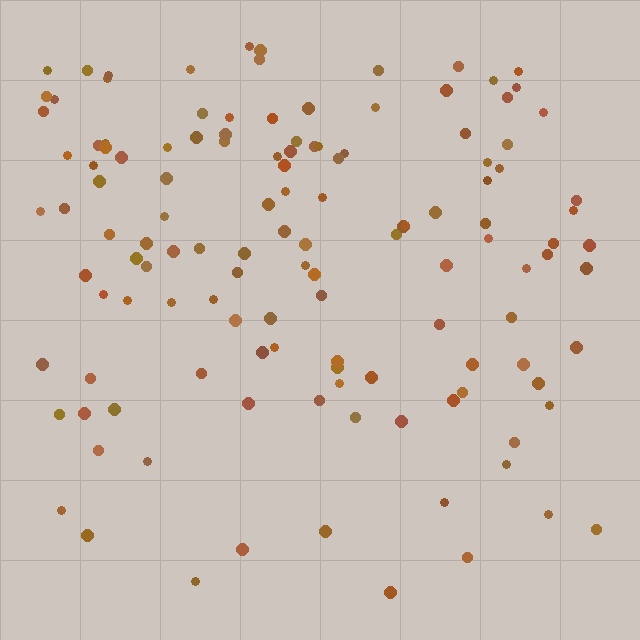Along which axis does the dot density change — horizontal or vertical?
Vertical.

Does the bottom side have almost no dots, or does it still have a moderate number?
Still a moderate number, just noticeably fewer than the top.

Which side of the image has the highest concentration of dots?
The top.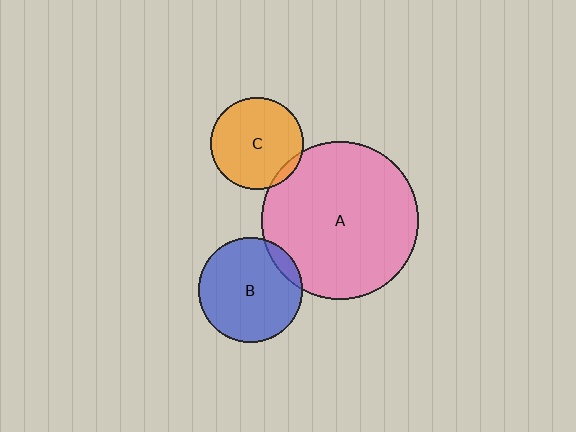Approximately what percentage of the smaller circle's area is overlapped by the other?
Approximately 10%.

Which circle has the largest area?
Circle A (pink).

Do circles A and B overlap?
Yes.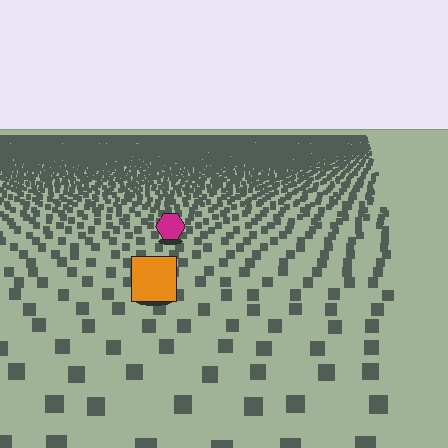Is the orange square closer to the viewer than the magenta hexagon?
Yes. The orange square is closer — you can tell from the texture gradient: the ground texture is coarser near it.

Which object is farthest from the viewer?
The magenta hexagon is farthest from the viewer. It appears smaller and the ground texture around it is denser.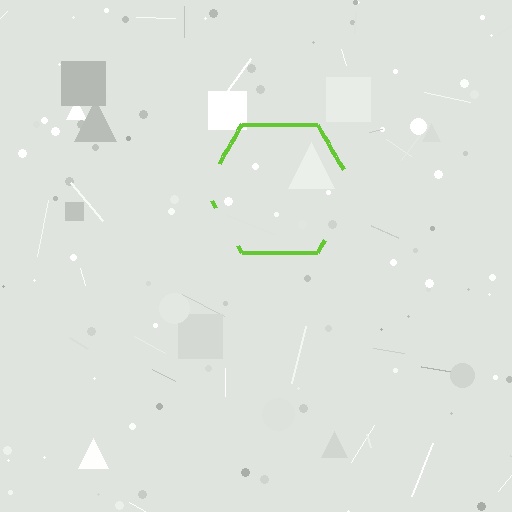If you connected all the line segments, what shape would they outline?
They would outline a hexagon.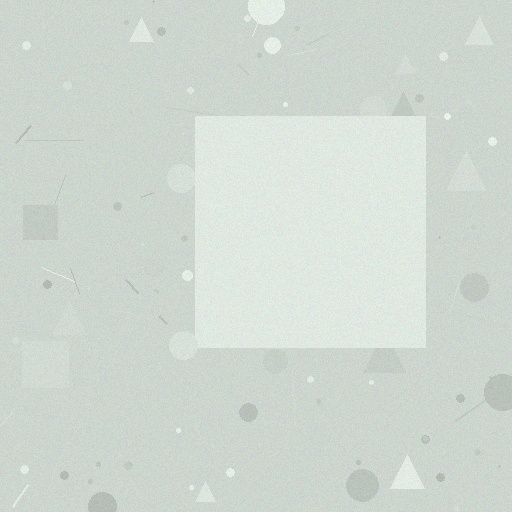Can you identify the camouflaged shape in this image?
The camouflaged shape is a square.